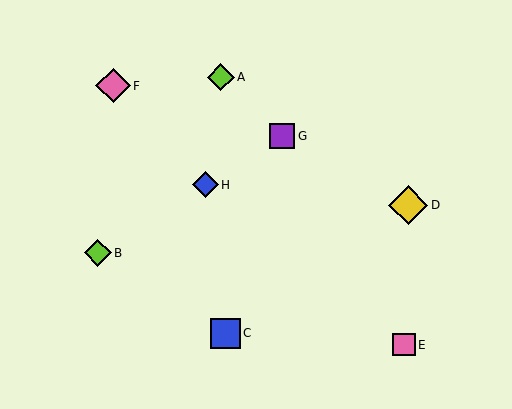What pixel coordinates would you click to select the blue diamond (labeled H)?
Click at (205, 185) to select the blue diamond H.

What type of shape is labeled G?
Shape G is a purple square.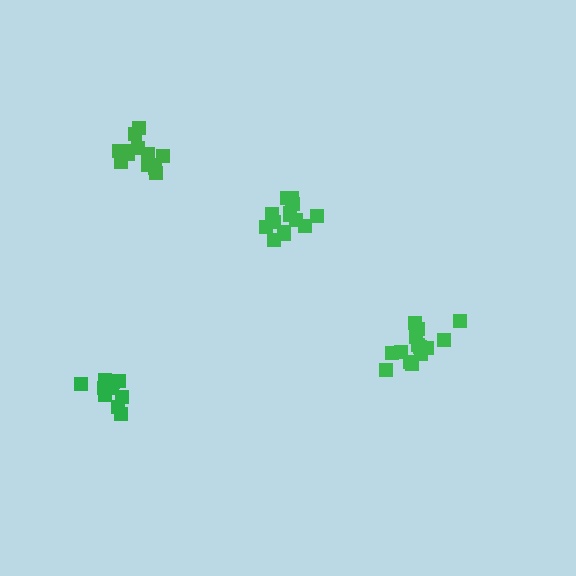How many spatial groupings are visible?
There are 4 spatial groupings.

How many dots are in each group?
Group 1: 15 dots, Group 2: 13 dots, Group 3: 14 dots, Group 4: 11 dots (53 total).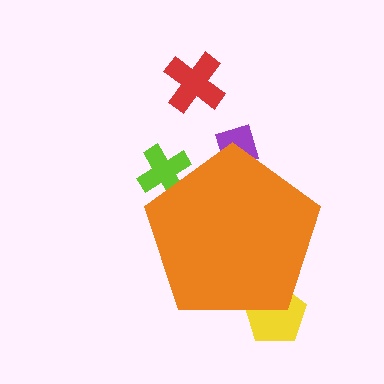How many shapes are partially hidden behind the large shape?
3 shapes are partially hidden.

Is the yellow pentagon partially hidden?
Yes, the yellow pentagon is partially hidden behind the orange pentagon.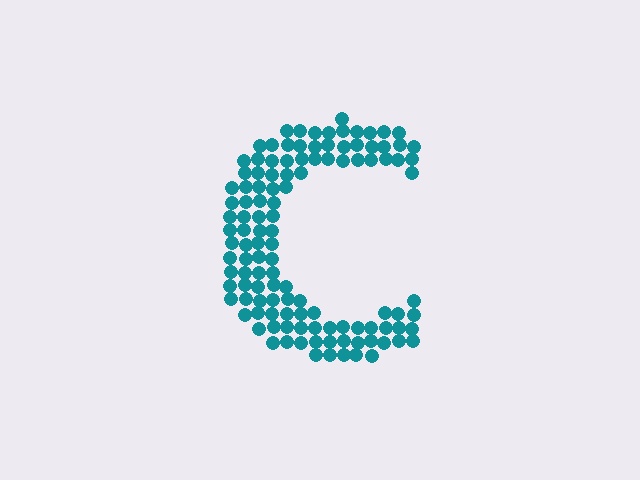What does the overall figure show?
The overall figure shows the letter C.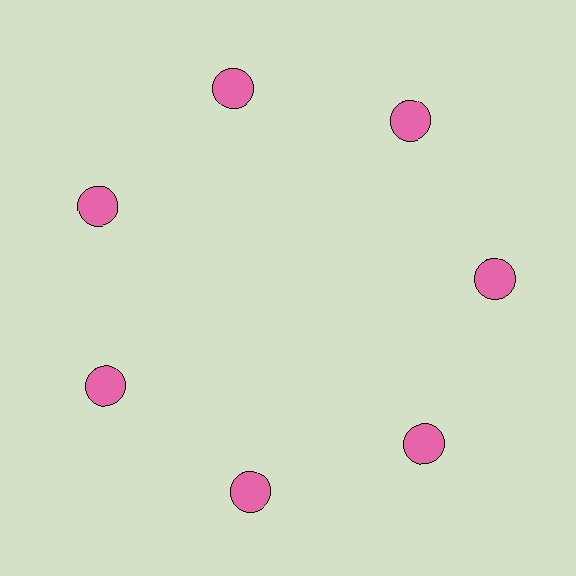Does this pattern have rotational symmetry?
Yes, this pattern has 7-fold rotational symmetry. It looks the same after rotating 51 degrees around the center.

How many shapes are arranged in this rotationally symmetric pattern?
There are 7 shapes, arranged in 7 groups of 1.